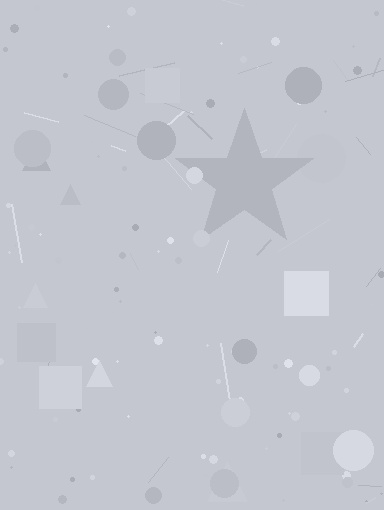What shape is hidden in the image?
A star is hidden in the image.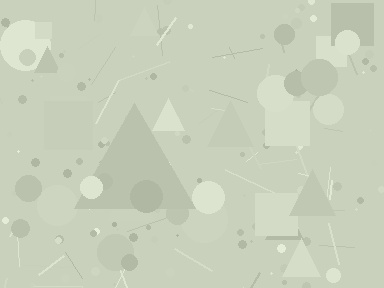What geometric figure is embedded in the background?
A triangle is embedded in the background.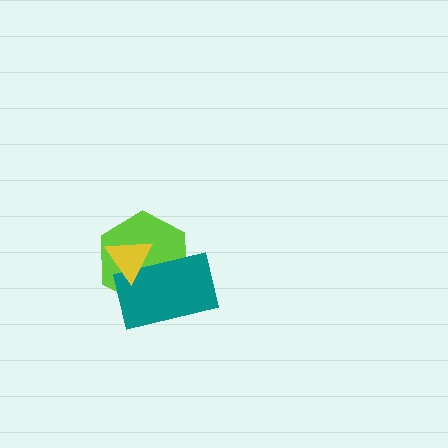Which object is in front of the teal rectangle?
The yellow triangle is in front of the teal rectangle.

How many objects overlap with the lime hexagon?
2 objects overlap with the lime hexagon.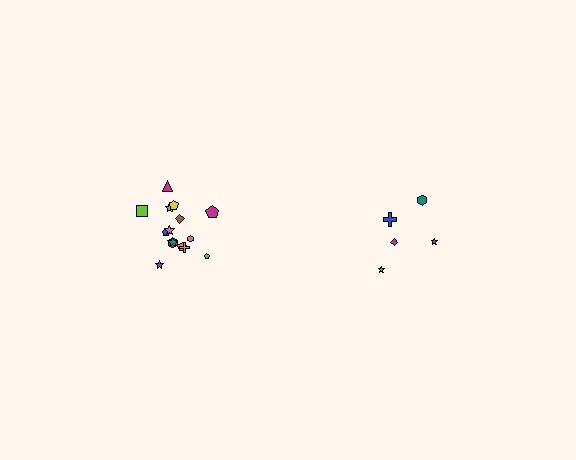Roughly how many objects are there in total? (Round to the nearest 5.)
Roughly 20 objects in total.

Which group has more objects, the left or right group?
The left group.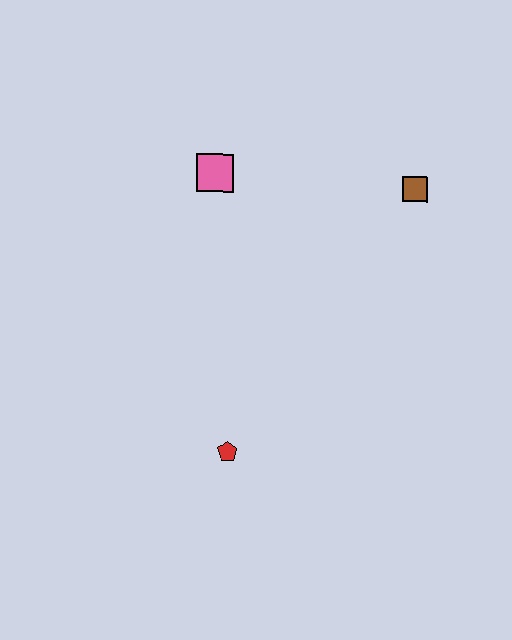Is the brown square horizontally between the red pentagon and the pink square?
No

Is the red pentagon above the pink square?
No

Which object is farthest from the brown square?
The red pentagon is farthest from the brown square.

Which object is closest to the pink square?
The brown square is closest to the pink square.